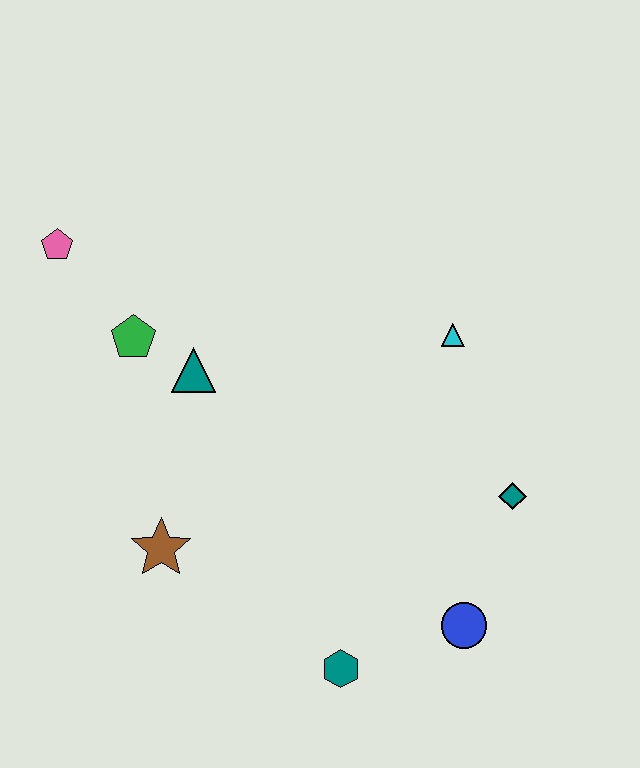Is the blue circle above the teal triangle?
No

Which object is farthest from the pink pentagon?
The blue circle is farthest from the pink pentagon.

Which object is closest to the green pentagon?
The teal triangle is closest to the green pentagon.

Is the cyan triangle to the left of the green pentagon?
No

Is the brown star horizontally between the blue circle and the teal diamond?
No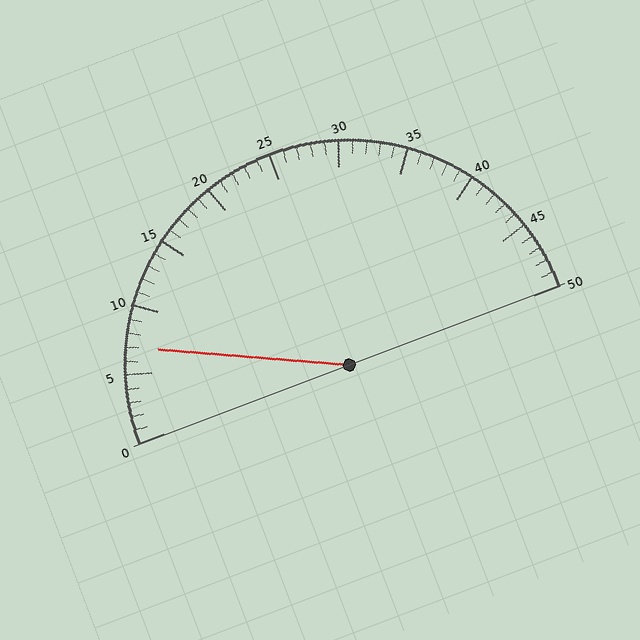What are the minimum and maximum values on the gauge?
The gauge ranges from 0 to 50.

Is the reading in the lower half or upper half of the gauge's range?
The reading is in the lower half of the range (0 to 50).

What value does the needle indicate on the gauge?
The needle indicates approximately 7.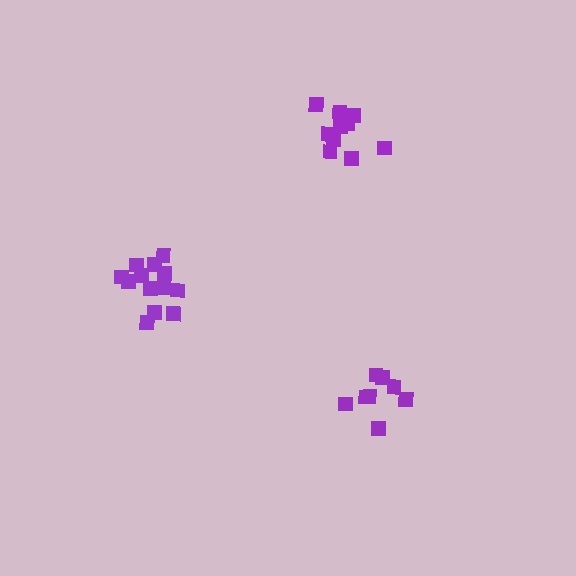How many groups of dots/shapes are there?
There are 3 groups.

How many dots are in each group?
Group 1: 10 dots, Group 2: 8 dots, Group 3: 13 dots (31 total).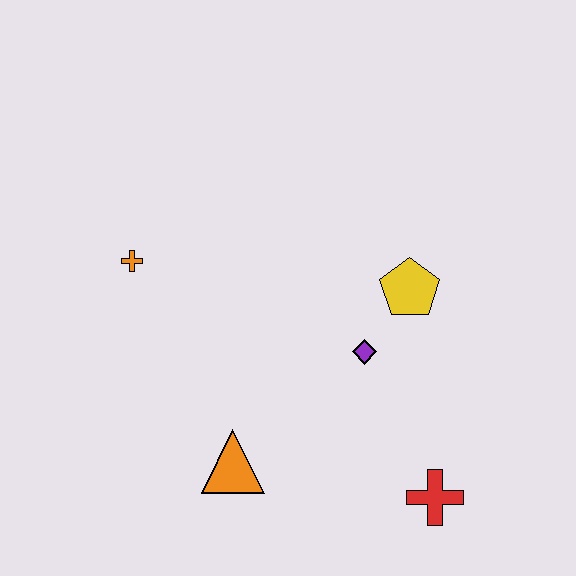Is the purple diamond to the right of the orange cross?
Yes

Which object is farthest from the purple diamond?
The orange cross is farthest from the purple diamond.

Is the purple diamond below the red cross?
No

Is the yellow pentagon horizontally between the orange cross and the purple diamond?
No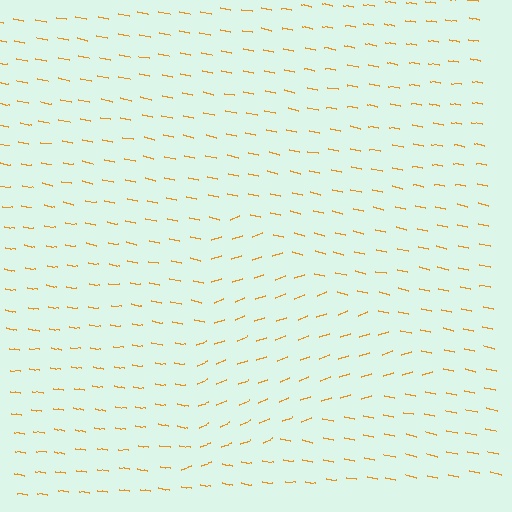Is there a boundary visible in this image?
Yes, there is a texture boundary formed by a change in line orientation.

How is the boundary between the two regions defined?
The boundary is defined purely by a change in line orientation (approximately 32 degrees difference). All lines are the same color and thickness.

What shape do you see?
I see a triangle.